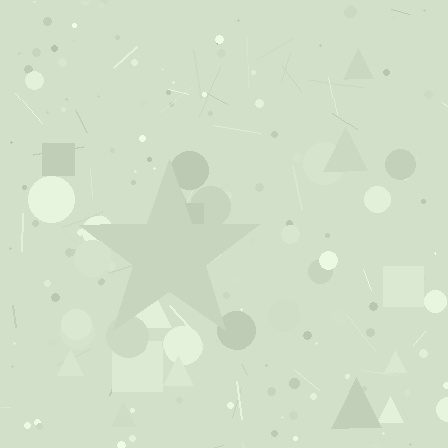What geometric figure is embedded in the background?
A star is embedded in the background.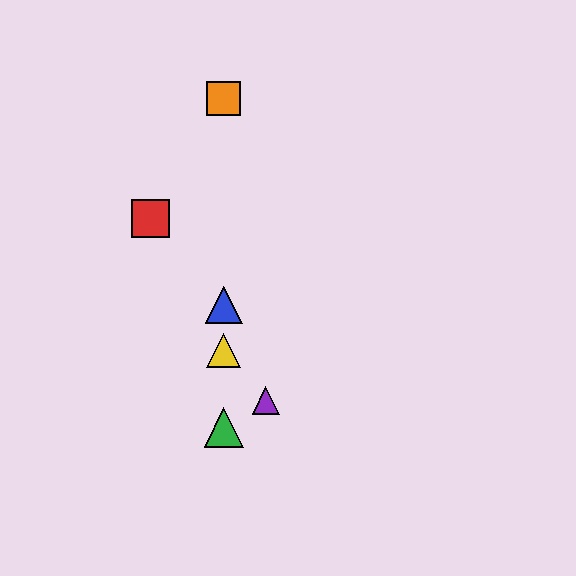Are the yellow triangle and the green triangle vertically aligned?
Yes, both are at x≈224.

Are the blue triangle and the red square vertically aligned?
No, the blue triangle is at x≈224 and the red square is at x≈151.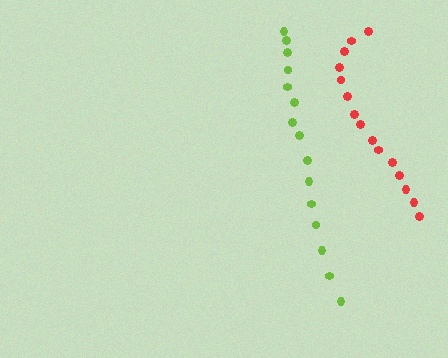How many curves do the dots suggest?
There are 2 distinct paths.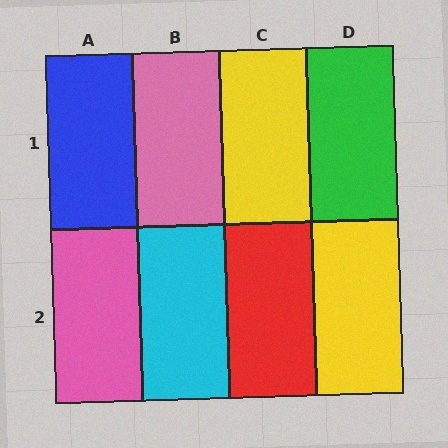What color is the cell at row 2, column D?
Yellow.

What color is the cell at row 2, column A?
Pink.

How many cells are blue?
1 cell is blue.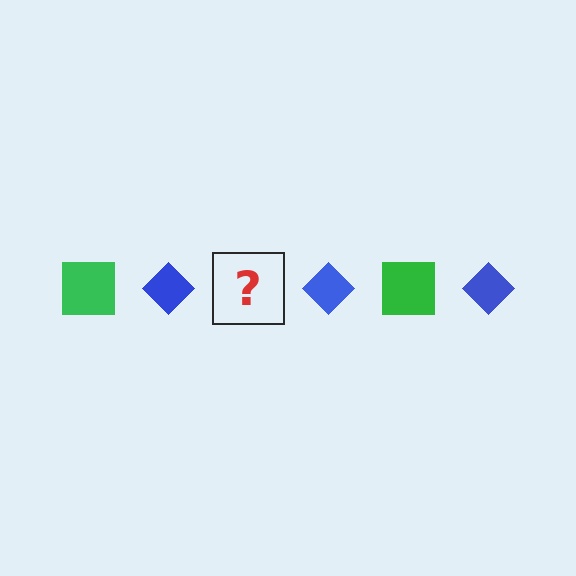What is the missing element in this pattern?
The missing element is a green square.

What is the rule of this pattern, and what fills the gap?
The rule is that the pattern alternates between green square and blue diamond. The gap should be filled with a green square.